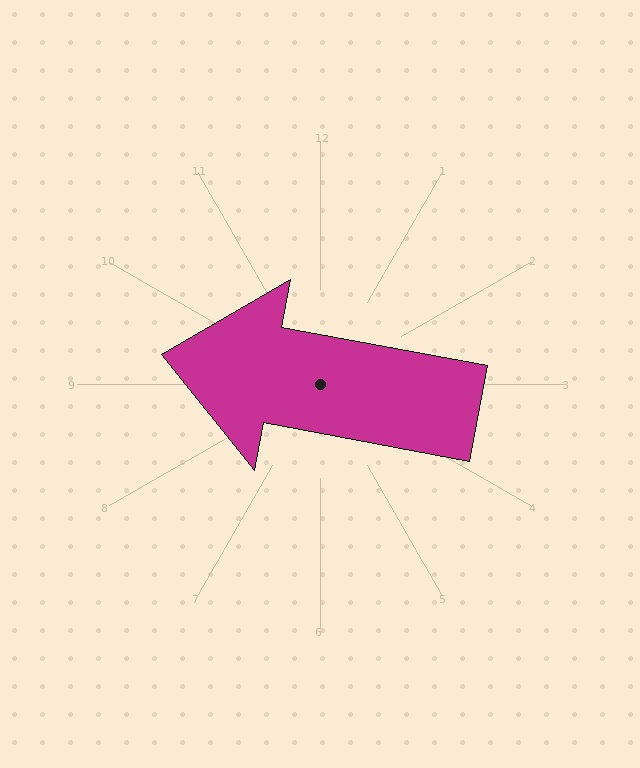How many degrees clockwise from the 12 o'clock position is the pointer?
Approximately 281 degrees.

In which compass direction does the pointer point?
West.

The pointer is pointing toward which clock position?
Roughly 9 o'clock.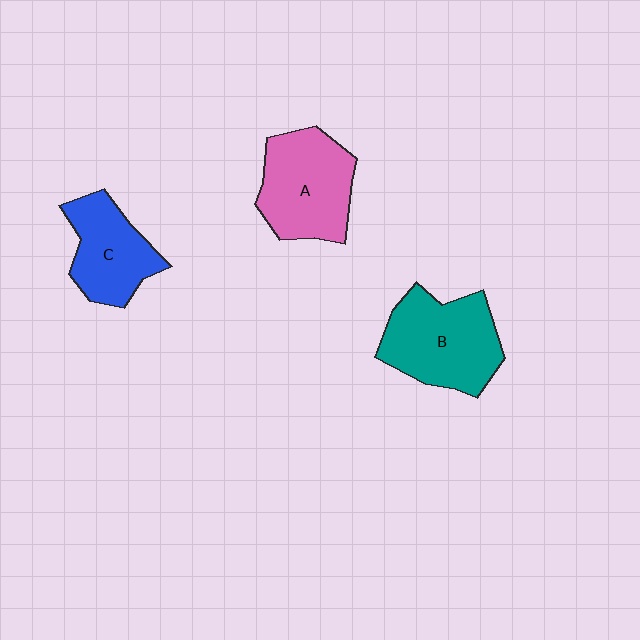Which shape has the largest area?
Shape B (teal).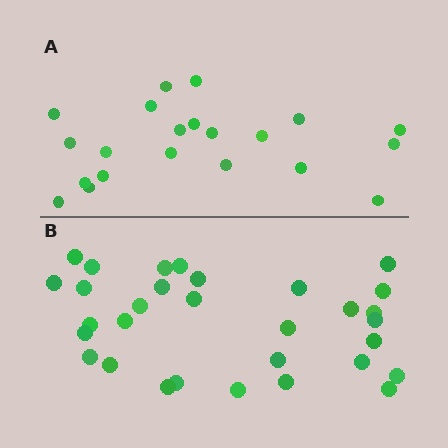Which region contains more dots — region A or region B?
Region B (the bottom region) has more dots.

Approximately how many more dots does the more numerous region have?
Region B has roughly 10 or so more dots than region A.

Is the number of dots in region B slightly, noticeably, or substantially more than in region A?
Region B has substantially more. The ratio is roughly 1.5 to 1.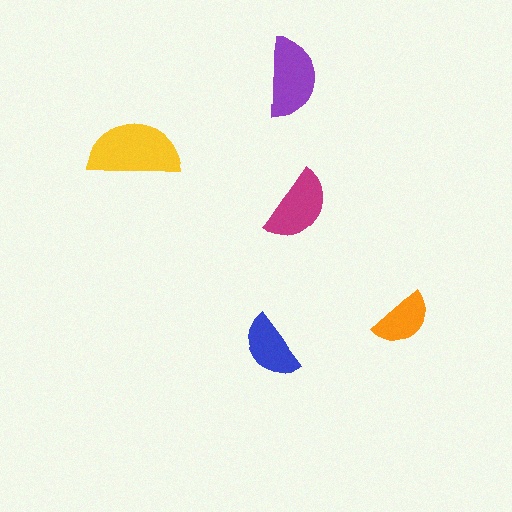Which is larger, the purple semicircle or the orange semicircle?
The purple one.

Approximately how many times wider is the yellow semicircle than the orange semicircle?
About 1.5 times wider.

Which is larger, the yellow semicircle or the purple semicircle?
The yellow one.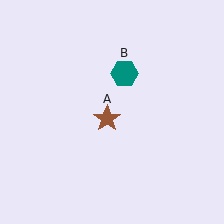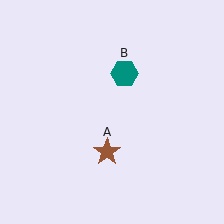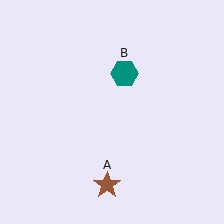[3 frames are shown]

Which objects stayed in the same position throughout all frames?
Teal hexagon (object B) remained stationary.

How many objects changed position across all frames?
1 object changed position: brown star (object A).